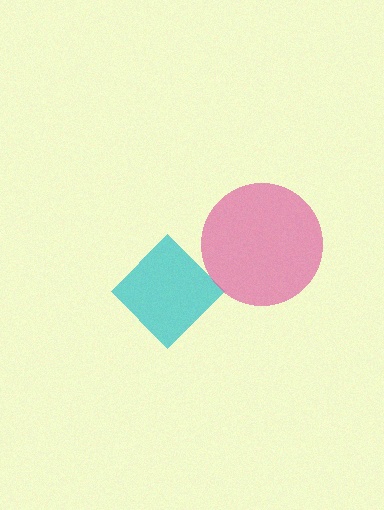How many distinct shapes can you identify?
There are 2 distinct shapes: a cyan diamond, a pink circle.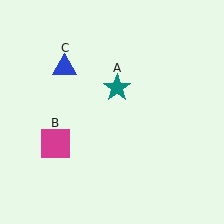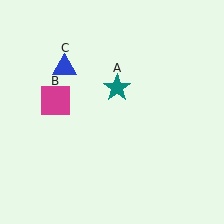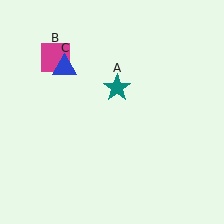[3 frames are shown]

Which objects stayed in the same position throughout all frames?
Teal star (object A) and blue triangle (object C) remained stationary.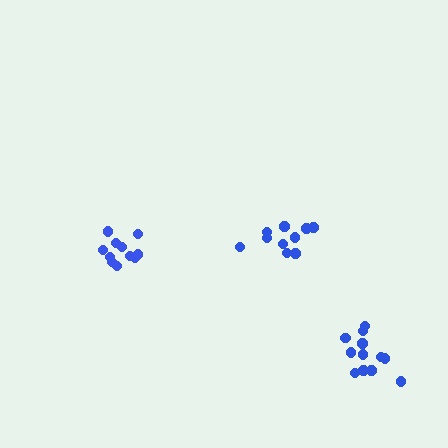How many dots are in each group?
Group 1: 10 dots, Group 2: 11 dots, Group 3: 12 dots (33 total).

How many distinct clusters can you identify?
There are 3 distinct clusters.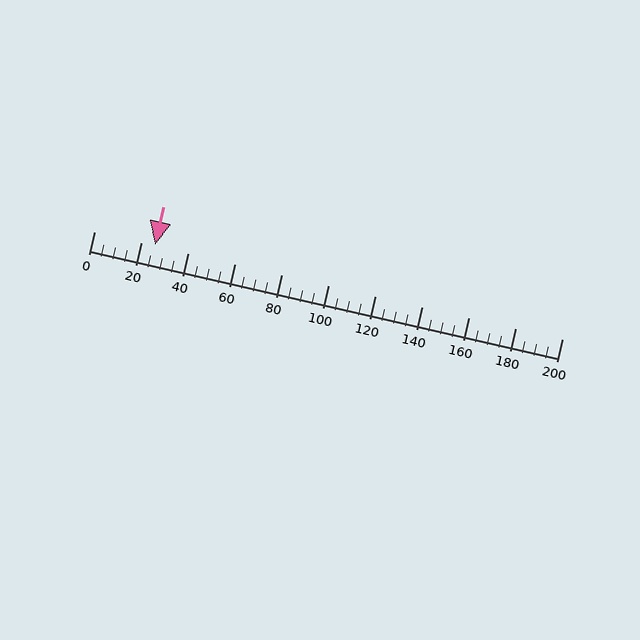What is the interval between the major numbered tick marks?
The major tick marks are spaced 20 units apart.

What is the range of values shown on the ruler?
The ruler shows values from 0 to 200.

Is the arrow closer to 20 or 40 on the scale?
The arrow is closer to 20.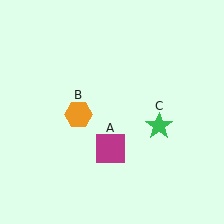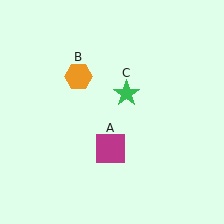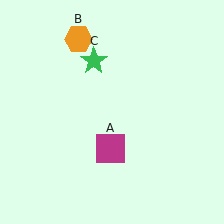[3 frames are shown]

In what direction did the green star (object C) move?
The green star (object C) moved up and to the left.